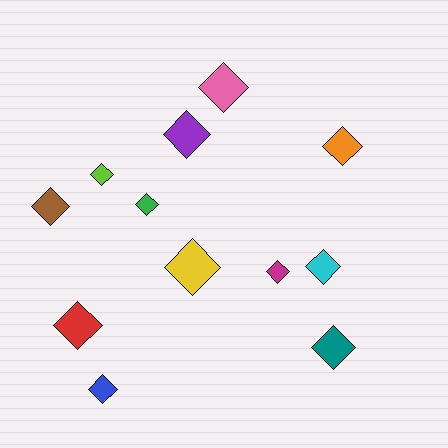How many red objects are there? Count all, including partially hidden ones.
There is 1 red object.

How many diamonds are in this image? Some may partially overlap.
There are 12 diamonds.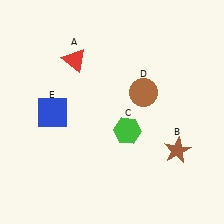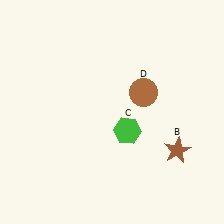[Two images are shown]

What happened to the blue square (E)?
The blue square (E) was removed in Image 2. It was in the bottom-left area of Image 1.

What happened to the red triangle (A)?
The red triangle (A) was removed in Image 2. It was in the top-left area of Image 1.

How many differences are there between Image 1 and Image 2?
There are 2 differences between the two images.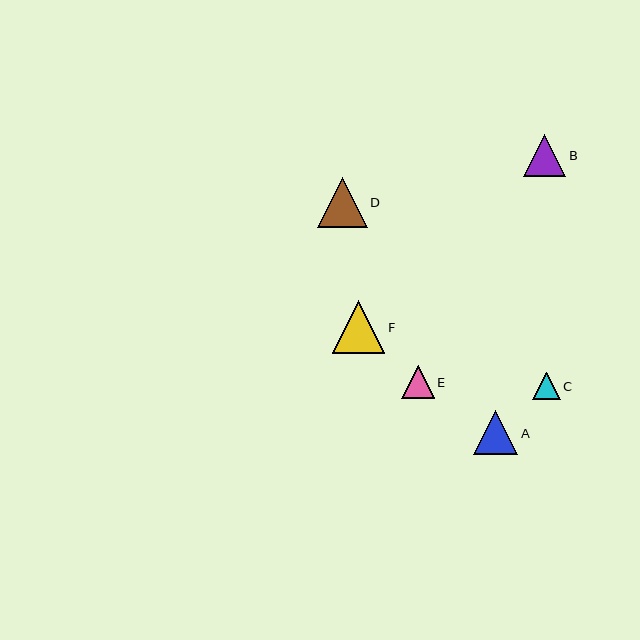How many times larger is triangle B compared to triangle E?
Triangle B is approximately 1.3 times the size of triangle E.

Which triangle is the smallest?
Triangle C is the smallest with a size of approximately 27 pixels.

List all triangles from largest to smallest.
From largest to smallest: F, D, A, B, E, C.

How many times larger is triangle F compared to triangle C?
Triangle F is approximately 1.9 times the size of triangle C.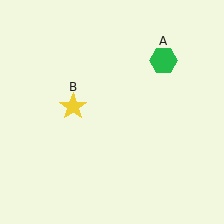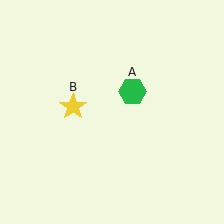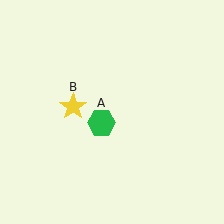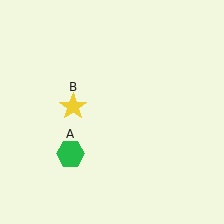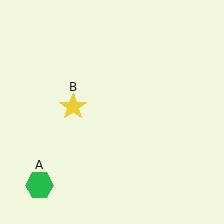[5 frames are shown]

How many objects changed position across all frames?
1 object changed position: green hexagon (object A).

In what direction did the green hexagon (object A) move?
The green hexagon (object A) moved down and to the left.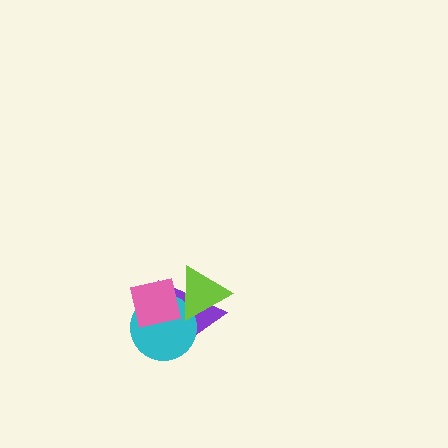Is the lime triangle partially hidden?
Yes, it is partially covered by another shape.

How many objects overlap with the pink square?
3 objects overlap with the pink square.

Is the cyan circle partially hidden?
Yes, it is partially covered by another shape.